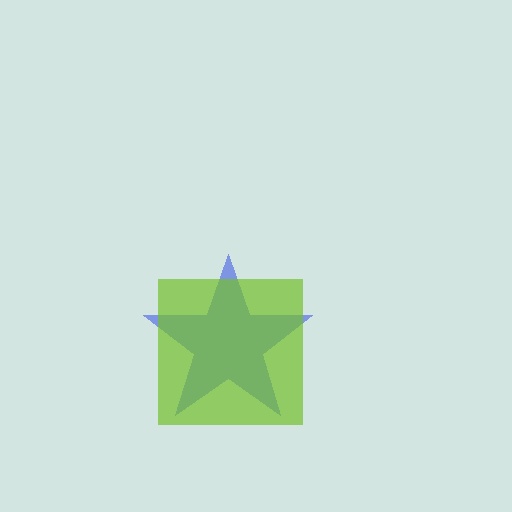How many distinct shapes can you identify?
There are 2 distinct shapes: a blue star, a lime square.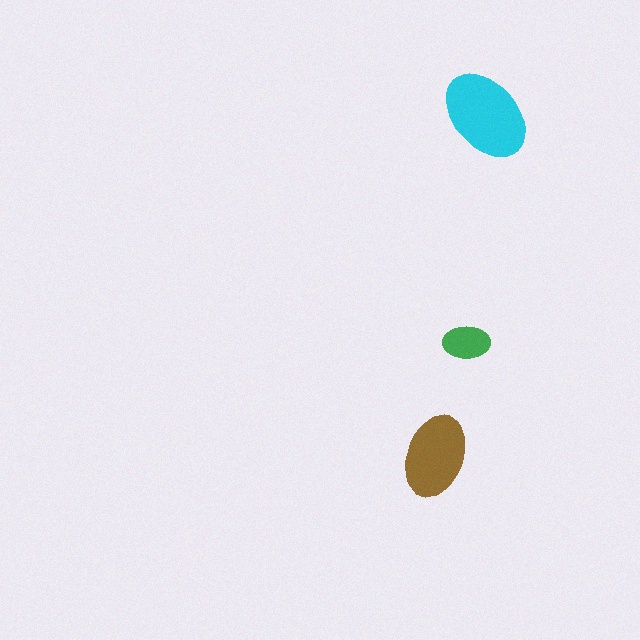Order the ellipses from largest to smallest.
the cyan one, the brown one, the green one.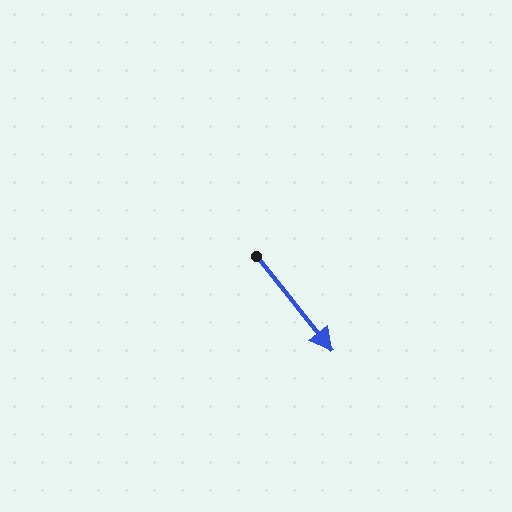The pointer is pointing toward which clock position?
Roughly 5 o'clock.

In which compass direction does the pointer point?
Southeast.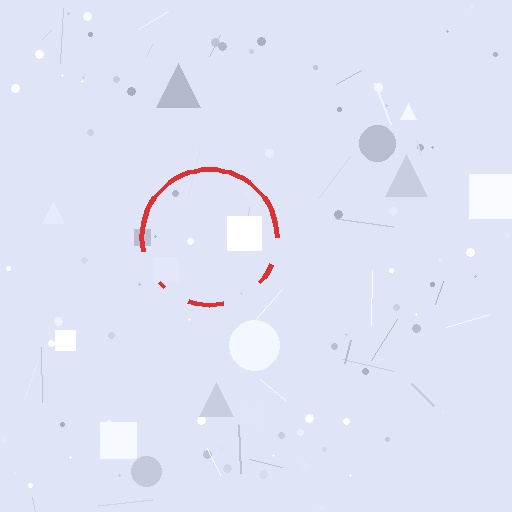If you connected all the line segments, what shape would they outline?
They would outline a circle.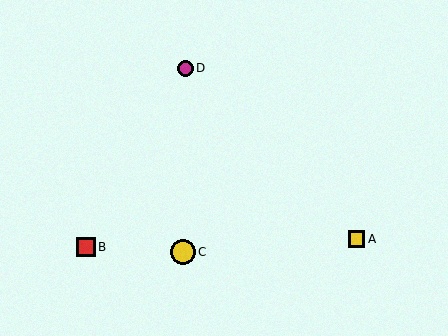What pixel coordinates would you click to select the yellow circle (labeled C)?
Click at (183, 252) to select the yellow circle C.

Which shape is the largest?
The yellow circle (labeled C) is the largest.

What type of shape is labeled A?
Shape A is a yellow square.